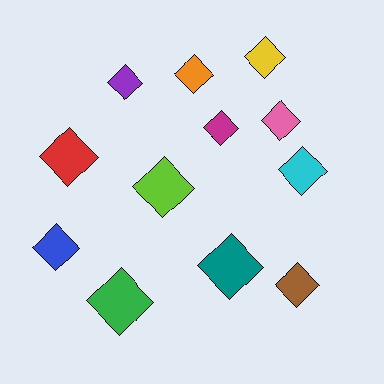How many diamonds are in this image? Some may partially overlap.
There are 12 diamonds.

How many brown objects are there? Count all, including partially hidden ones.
There is 1 brown object.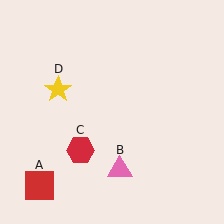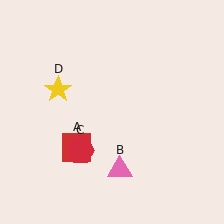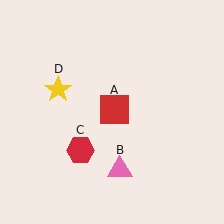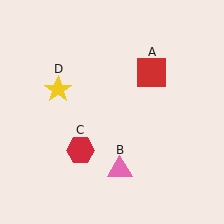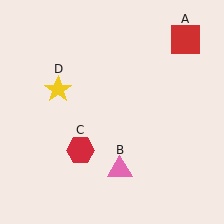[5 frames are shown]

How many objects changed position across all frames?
1 object changed position: red square (object A).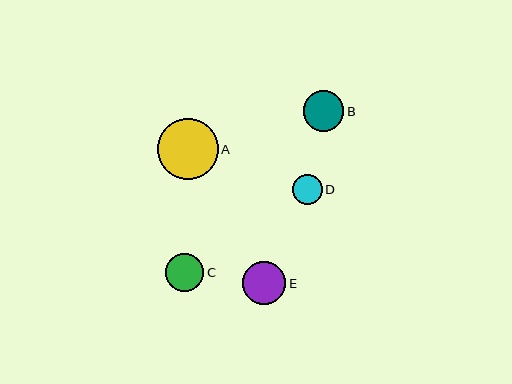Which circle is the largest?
Circle A is the largest with a size of approximately 61 pixels.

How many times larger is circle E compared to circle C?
Circle E is approximately 1.1 times the size of circle C.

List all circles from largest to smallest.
From largest to smallest: A, E, B, C, D.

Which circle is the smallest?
Circle D is the smallest with a size of approximately 29 pixels.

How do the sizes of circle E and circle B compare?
Circle E and circle B are approximately the same size.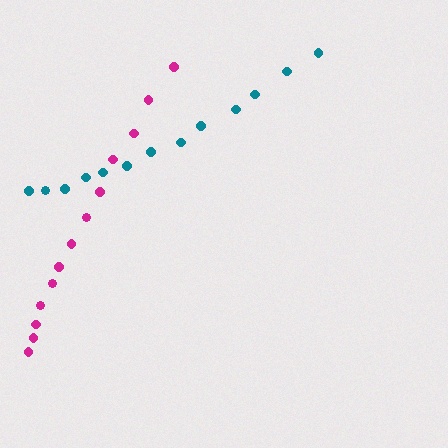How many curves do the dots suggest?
There are 2 distinct paths.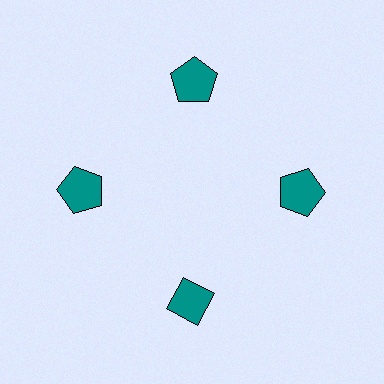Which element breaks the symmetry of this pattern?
The teal diamond at roughly the 6 o'clock position breaks the symmetry. All other shapes are teal pentagons.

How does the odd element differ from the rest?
It has a different shape: diamond instead of pentagon.